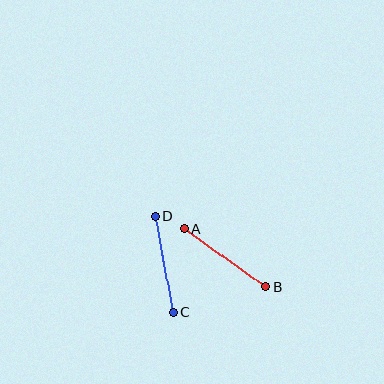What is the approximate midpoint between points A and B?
The midpoint is at approximately (225, 258) pixels.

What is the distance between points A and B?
The distance is approximately 100 pixels.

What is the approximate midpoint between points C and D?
The midpoint is at approximately (164, 264) pixels.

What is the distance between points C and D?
The distance is approximately 98 pixels.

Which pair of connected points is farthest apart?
Points A and B are farthest apart.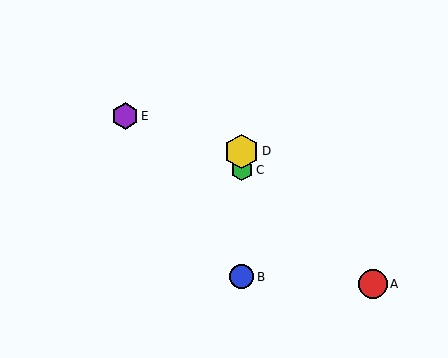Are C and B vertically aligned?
Yes, both are at x≈242.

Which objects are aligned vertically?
Objects B, C, D are aligned vertically.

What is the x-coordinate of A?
Object A is at x≈373.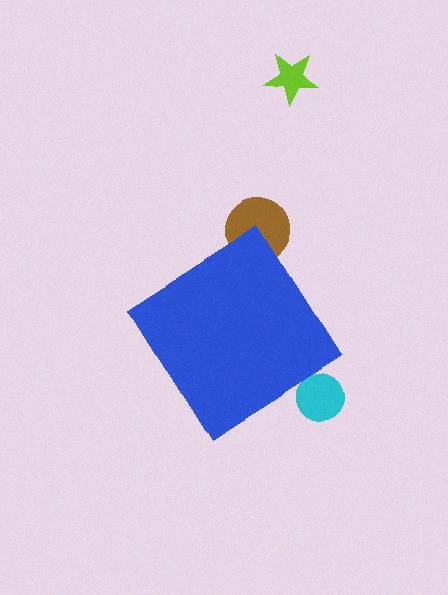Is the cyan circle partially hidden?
Yes, the cyan circle is partially hidden behind the blue diamond.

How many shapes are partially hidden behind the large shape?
2 shapes are partially hidden.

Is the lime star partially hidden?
No, the lime star is fully visible.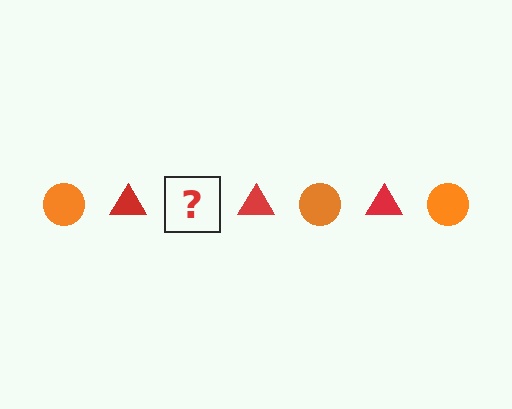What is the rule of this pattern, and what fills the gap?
The rule is that the pattern alternates between orange circle and red triangle. The gap should be filled with an orange circle.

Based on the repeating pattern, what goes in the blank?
The blank should be an orange circle.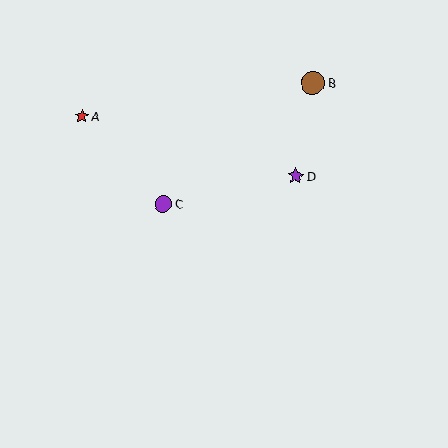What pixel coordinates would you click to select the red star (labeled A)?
Click at (82, 116) to select the red star A.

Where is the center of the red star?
The center of the red star is at (82, 116).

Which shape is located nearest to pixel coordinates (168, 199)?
The purple circle (labeled C) at (163, 204) is nearest to that location.